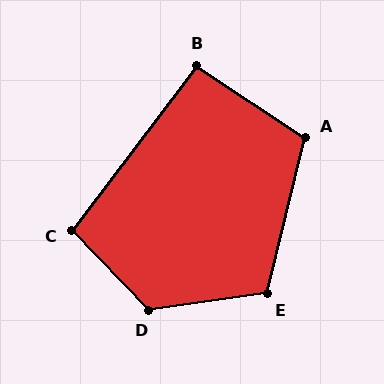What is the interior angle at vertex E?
Approximately 112 degrees (obtuse).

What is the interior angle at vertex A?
Approximately 109 degrees (obtuse).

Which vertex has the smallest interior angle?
B, at approximately 94 degrees.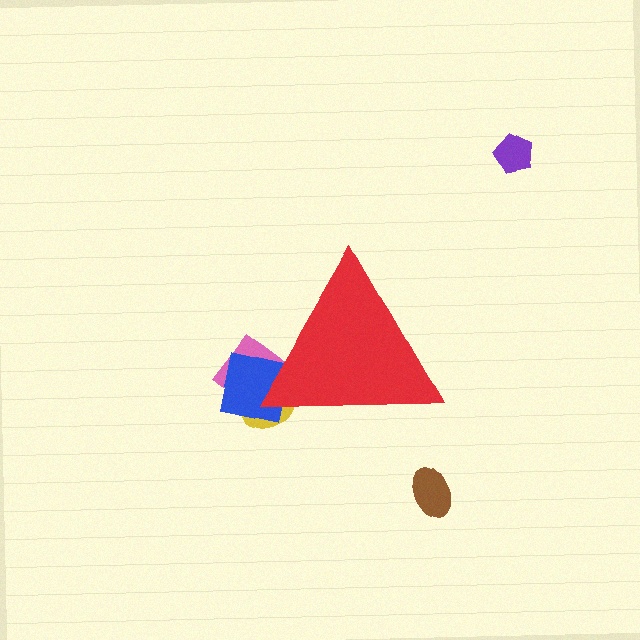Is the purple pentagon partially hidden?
No, the purple pentagon is fully visible.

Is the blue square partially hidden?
Yes, the blue square is partially hidden behind the red triangle.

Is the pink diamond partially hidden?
Yes, the pink diamond is partially hidden behind the red triangle.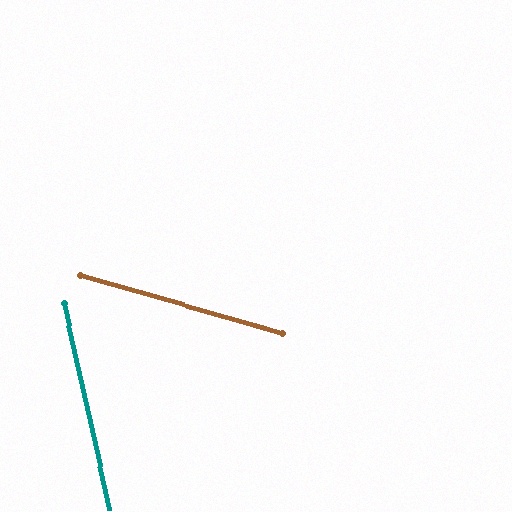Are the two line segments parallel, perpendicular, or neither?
Neither parallel nor perpendicular — they differ by about 61°.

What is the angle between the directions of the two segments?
Approximately 61 degrees.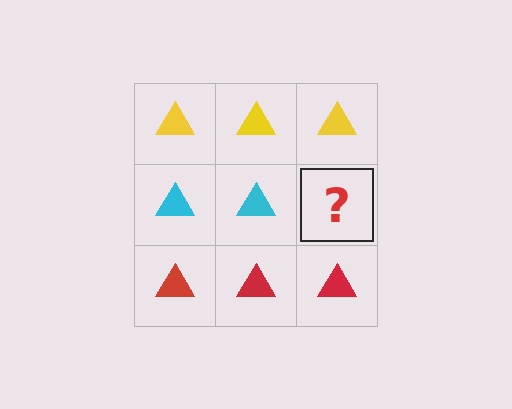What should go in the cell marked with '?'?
The missing cell should contain a cyan triangle.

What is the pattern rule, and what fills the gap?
The rule is that each row has a consistent color. The gap should be filled with a cyan triangle.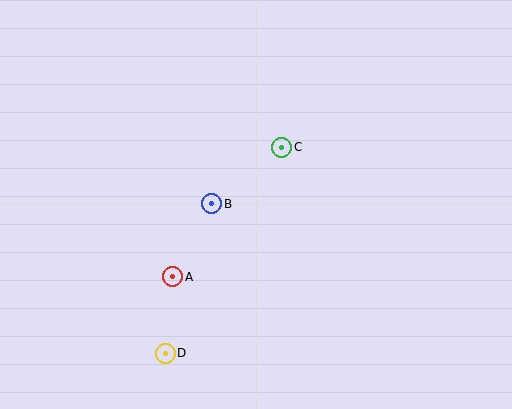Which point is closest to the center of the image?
Point B at (212, 204) is closest to the center.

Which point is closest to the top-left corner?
Point B is closest to the top-left corner.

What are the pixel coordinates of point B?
Point B is at (212, 204).